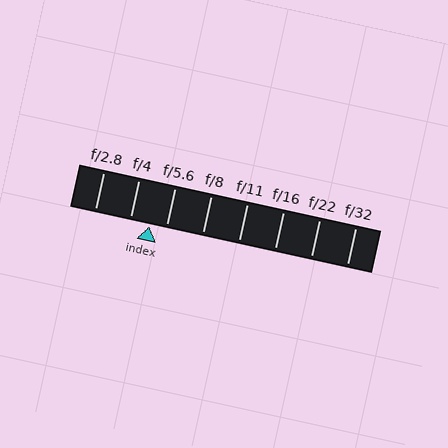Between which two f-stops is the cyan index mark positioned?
The index mark is between f/4 and f/5.6.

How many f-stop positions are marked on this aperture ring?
There are 8 f-stop positions marked.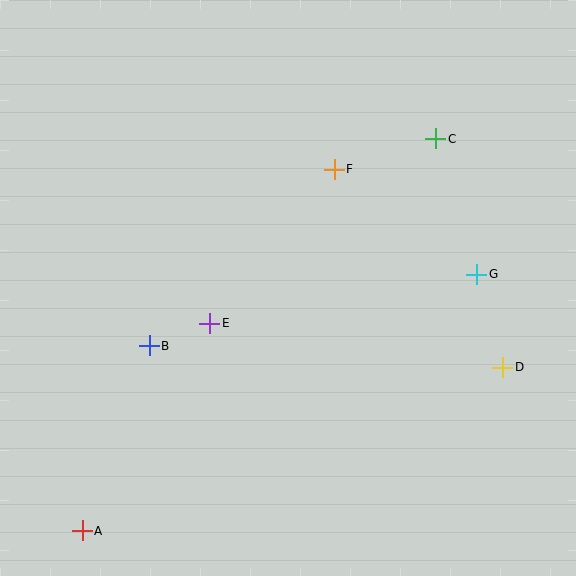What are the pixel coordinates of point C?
Point C is at (436, 139).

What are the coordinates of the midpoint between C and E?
The midpoint between C and E is at (323, 231).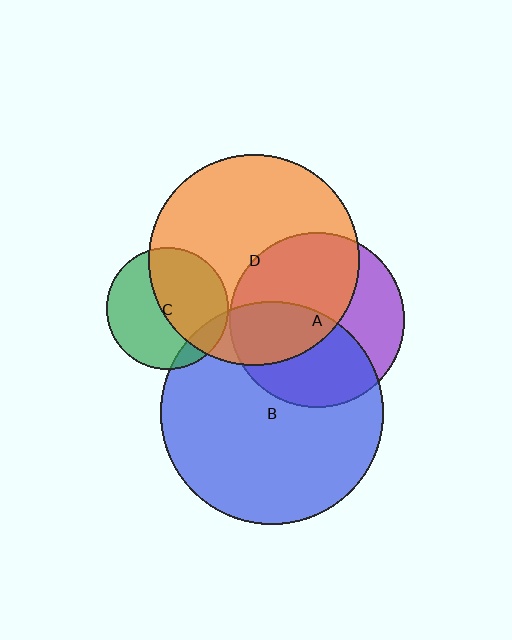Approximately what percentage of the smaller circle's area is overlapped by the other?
Approximately 45%.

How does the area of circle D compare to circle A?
Approximately 1.5 times.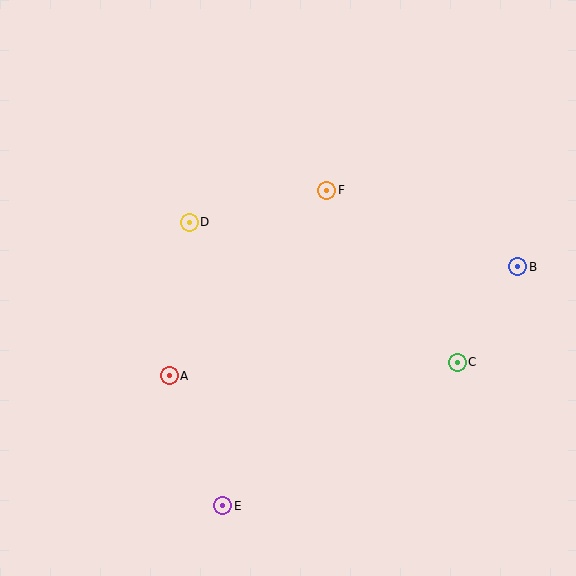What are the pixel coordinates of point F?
Point F is at (327, 190).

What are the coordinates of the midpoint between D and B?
The midpoint between D and B is at (354, 245).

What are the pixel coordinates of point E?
Point E is at (223, 506).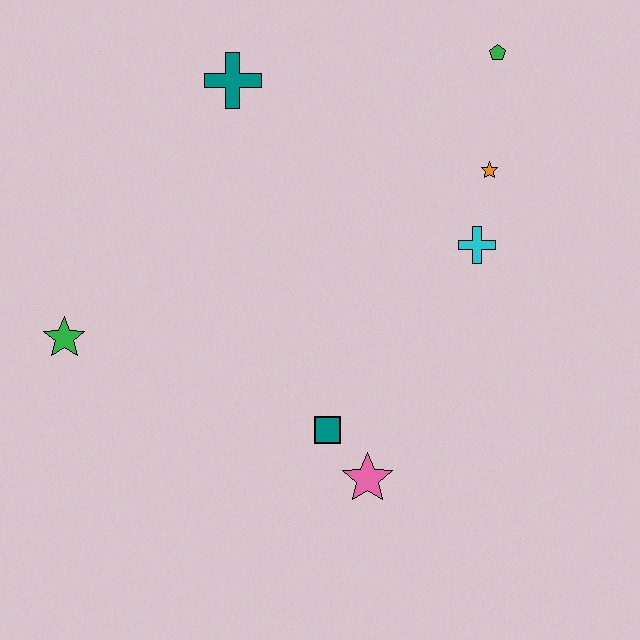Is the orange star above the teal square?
Yes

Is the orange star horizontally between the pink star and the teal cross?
No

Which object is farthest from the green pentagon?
The green star is farthest from the green pentagon.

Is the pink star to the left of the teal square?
No